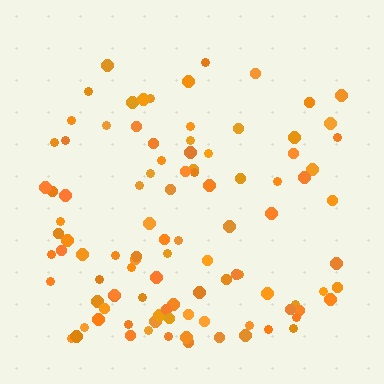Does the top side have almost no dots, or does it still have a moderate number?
Still a moderate number, just noticeably fewer than the bottom.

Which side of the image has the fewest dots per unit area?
The top.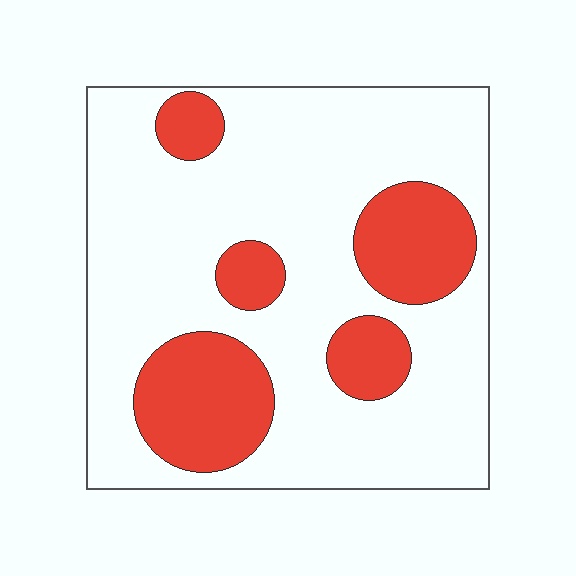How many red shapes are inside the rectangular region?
5.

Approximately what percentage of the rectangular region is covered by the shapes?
Approximately 25%.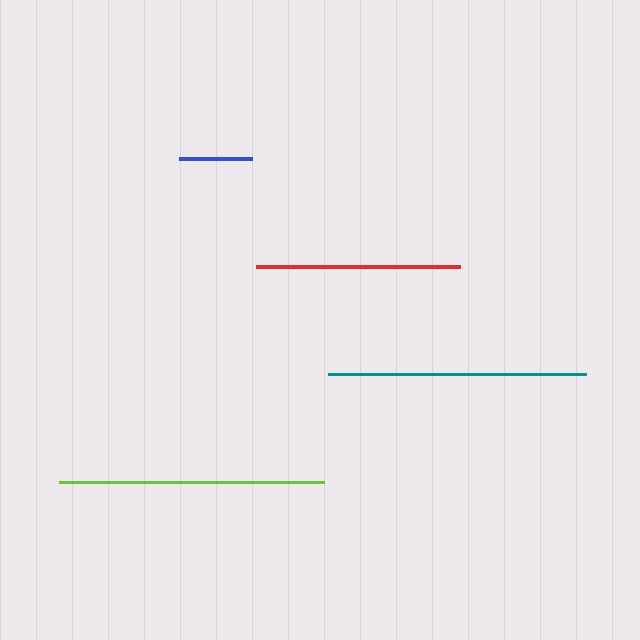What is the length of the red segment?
The red segment is approximately 205 pixels long.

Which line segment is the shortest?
The blue line is the shortest at approximately 73 pixels.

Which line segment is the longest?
The lime line is the longest at approximately 265 pixels.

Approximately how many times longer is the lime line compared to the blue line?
The lime line is approximately 3.6 times the length of the blue line.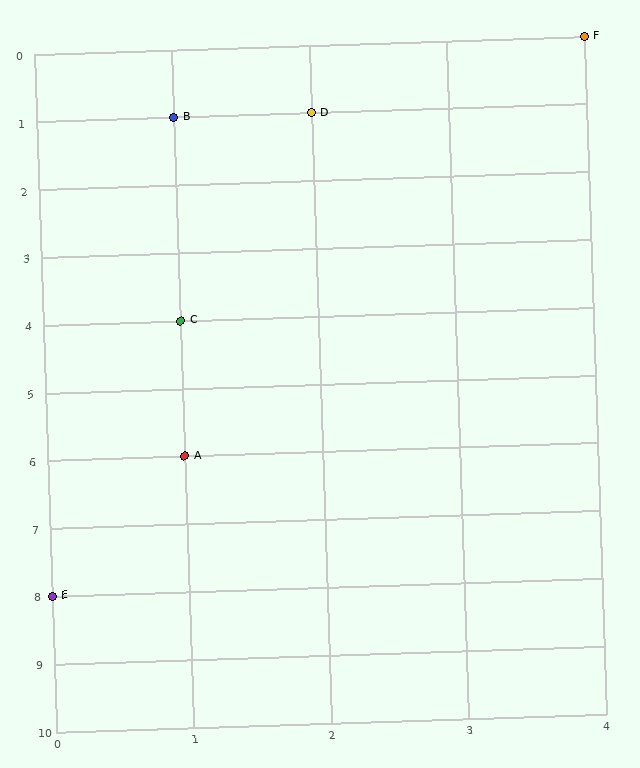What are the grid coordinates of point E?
Point E is at grid coordinates (0, 8).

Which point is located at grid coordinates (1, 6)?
Point A is at (1, 6).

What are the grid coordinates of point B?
Point B is at grid coordinates (1, 1).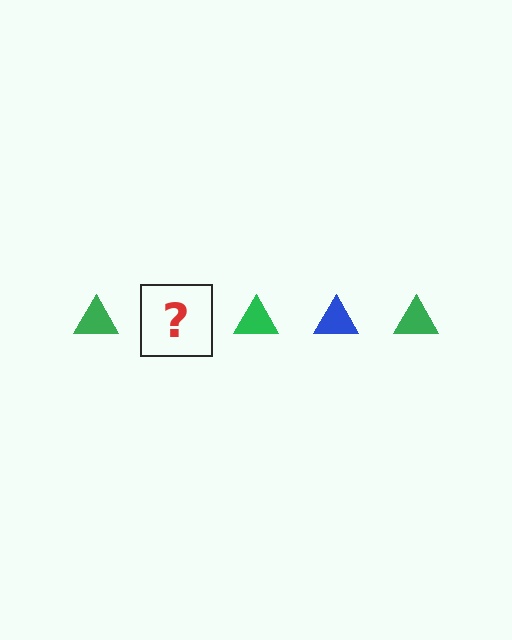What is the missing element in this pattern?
The missing element is a blue triangle.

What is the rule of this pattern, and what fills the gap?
The rule is that the pattern cycles through green, blue triangles. The gap should be filled with a blue triangle.